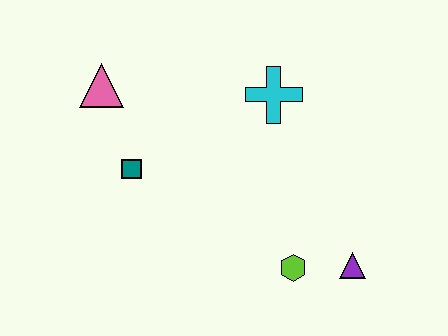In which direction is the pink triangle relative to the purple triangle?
The pink triangle is to the left of the purple triangle.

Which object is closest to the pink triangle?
The teal square is closest to the pink triangle.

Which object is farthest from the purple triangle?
The pink triangle is farthest from the purple triangle.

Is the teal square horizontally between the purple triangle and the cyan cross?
No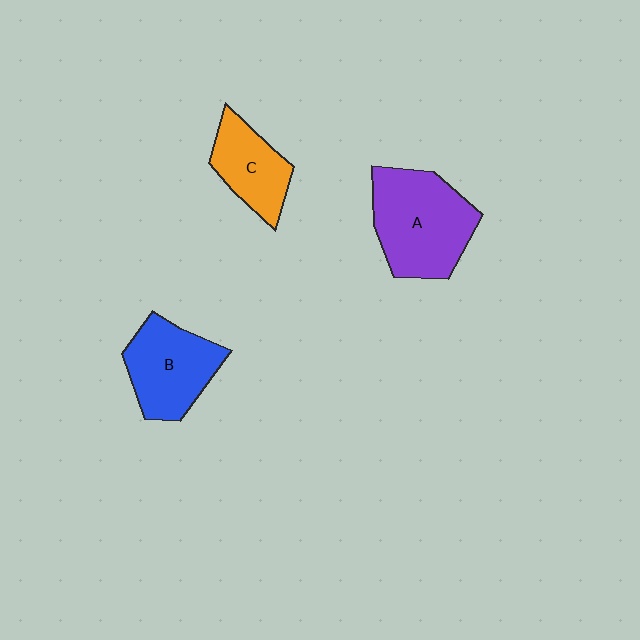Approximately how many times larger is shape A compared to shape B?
Approximately 1.3 times.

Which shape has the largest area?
Shape A (purple).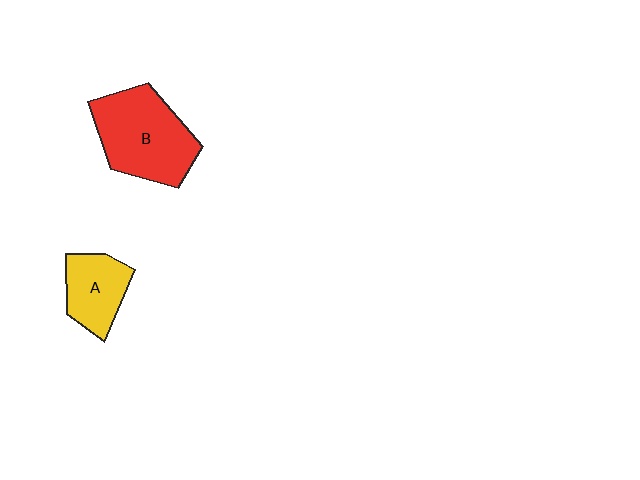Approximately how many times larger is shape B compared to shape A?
Approximately 1.8 times.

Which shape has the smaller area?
Shape A (yellow).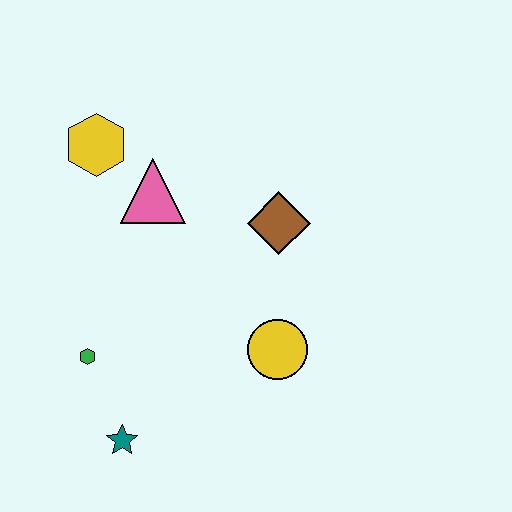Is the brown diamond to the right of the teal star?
Yes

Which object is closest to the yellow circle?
The brown diamond is closest to the yellow circle.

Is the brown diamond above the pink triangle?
No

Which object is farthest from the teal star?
The yellow hexagon is farthest from the teal star.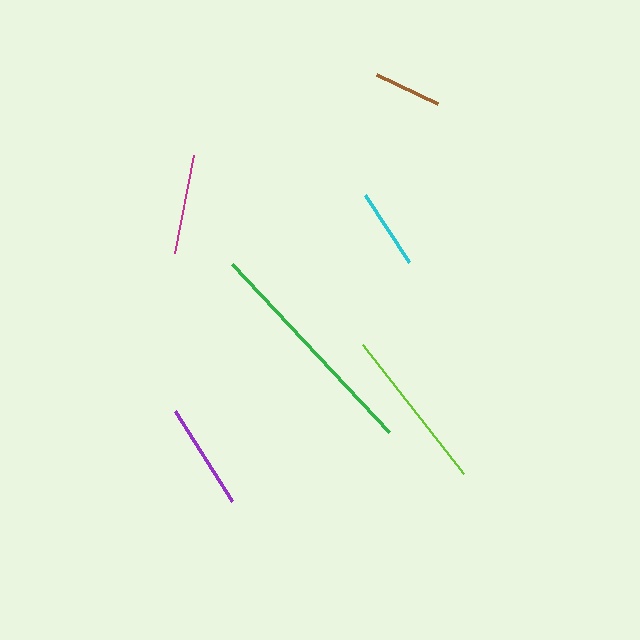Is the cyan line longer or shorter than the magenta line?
The magenta line is longer than the cyan line.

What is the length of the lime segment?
The lime segment is approximately 163 pixels long.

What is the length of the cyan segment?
The cyan segment is approximately 80 pixels long.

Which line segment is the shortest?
The brown line is the shortest at approximately 68 pixels.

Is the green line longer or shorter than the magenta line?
The green line is longer than the magenta line.